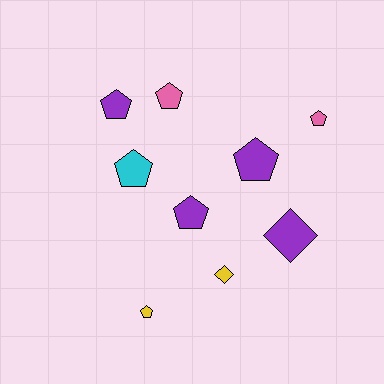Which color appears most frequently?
Purple, with 4 objects.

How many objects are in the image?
There are 9 objects.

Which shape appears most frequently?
Pentagon, with 7 objects.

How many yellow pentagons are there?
There is 1 yellow pentagon.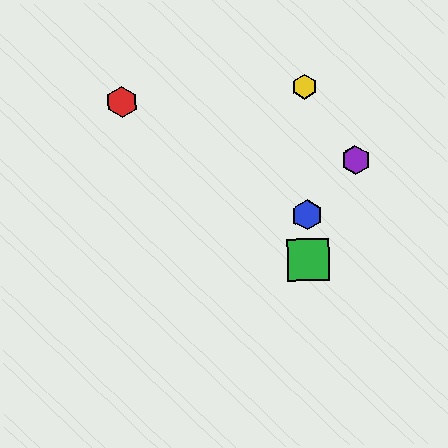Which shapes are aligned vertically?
The blue hexagon, the green square, the yellow hexagon are aligned vertically.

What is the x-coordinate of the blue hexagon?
The blue hexagon is at x≈307.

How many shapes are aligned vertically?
3 shapes (the blue hexagon, the green square, the yellow hexagon) are aligned vertically.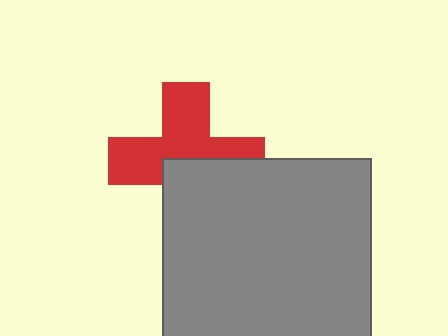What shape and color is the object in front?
The object in front is a gray rectangle.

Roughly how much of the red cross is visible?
About half of it is visible (roughly 57%).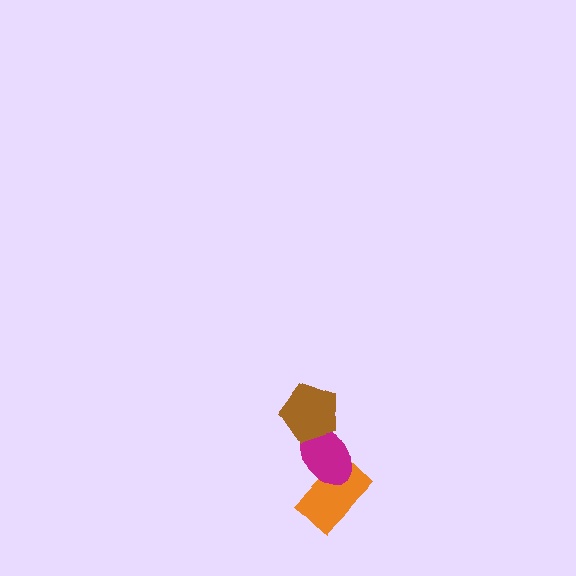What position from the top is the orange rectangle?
The orange rectangle is 3rd from the top.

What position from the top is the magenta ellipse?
The magenta ellipse is 2nd from the top.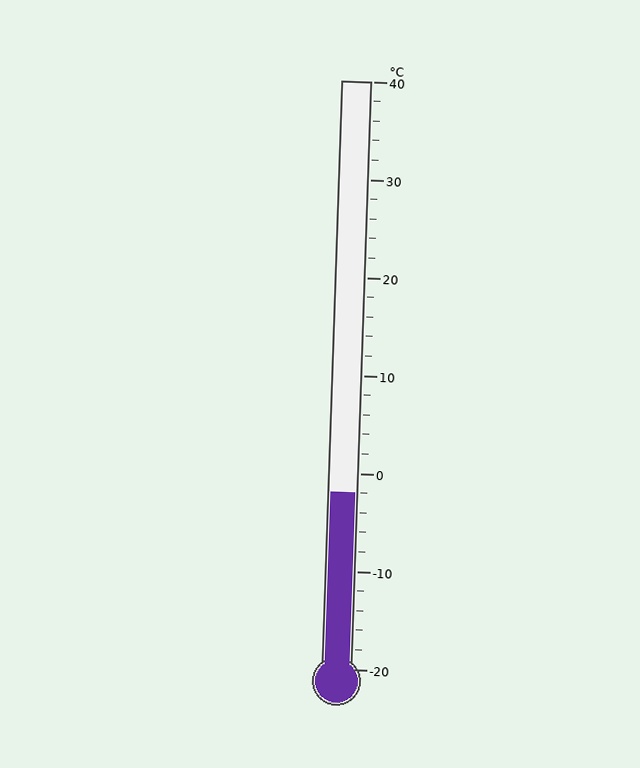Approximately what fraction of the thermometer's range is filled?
The thermometer is filled to approximately 30% of its range.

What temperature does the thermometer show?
The thermometer shows approximately -2°C.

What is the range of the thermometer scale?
The thermometer scale ranges from -20°C to 40°C.